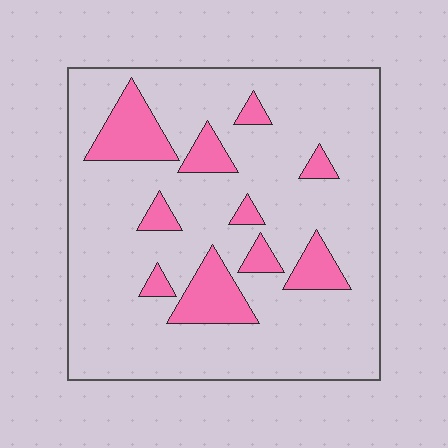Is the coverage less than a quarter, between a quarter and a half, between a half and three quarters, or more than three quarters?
Less than a quarter.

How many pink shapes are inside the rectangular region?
10.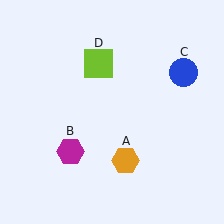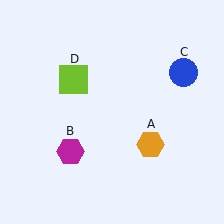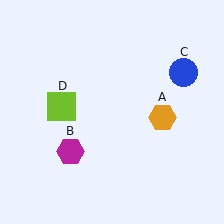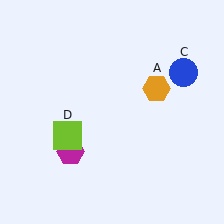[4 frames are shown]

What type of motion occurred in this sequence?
The orange hexagon (object A), lime square (object D) rotated counterclockwise around the center of the scene.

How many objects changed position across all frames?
2 objects changed position: orange hexagon (object A), lime square (object D).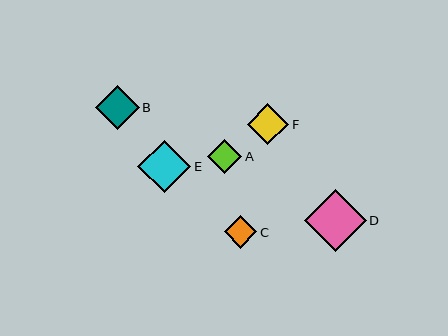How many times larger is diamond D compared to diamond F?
Diamond D is approximately 1.5 times the size of diamond F.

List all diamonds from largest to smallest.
From largest to smallest: D, E, B, F, A, C.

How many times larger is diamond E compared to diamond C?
Diamond E is approximately 1.6 times the size of diamond C.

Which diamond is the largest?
Diamond D is the largest with a size of approximately 62 pixels.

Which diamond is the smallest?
Diamond C is the smallest with a size of approximately 32 pixels.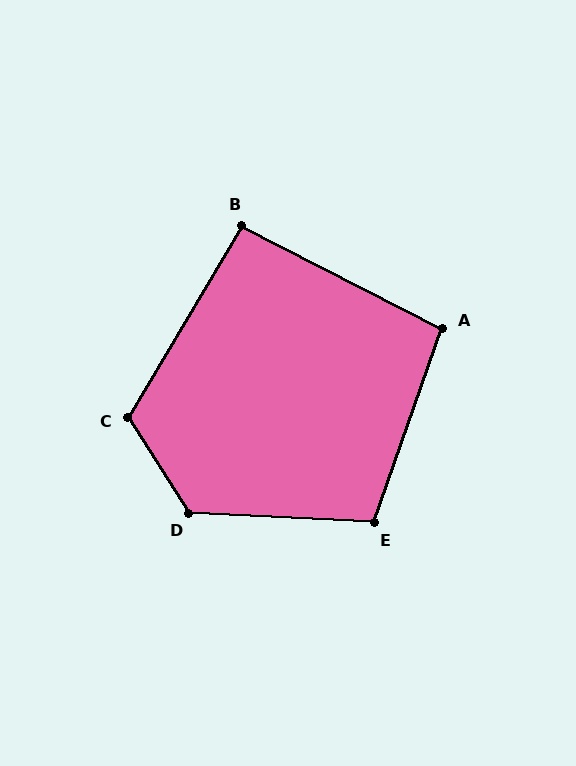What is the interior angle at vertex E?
Approximately 107 degrees (obtuse).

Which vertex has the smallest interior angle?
B, at approximately 94 degrees.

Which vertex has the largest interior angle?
D, at approximately 125 degrees.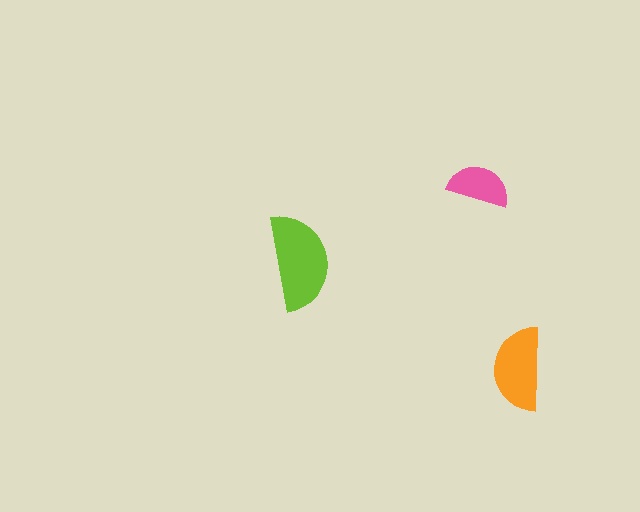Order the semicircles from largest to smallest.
the lime one, the orange one, the pink one.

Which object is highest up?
The pink semicircle is topmost.